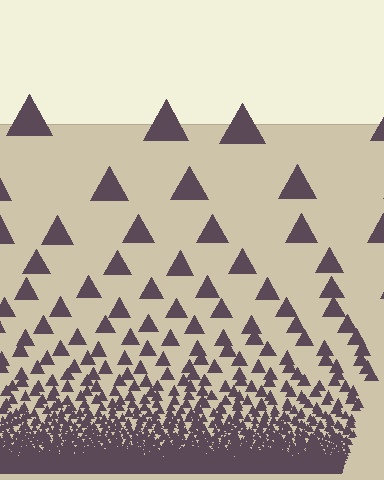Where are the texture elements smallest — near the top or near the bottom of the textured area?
Near the bottom.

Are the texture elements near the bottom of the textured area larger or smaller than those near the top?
Smaller. The gradient is inverted — elements near the bottom are smaller and denser.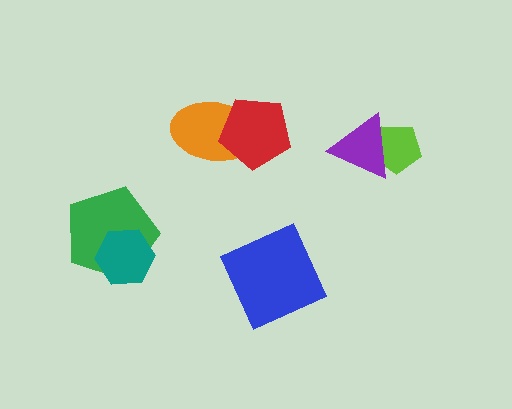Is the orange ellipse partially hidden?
Yes, it is partially covered by another shape.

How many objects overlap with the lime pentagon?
1 object overlaps with the lime pentagon.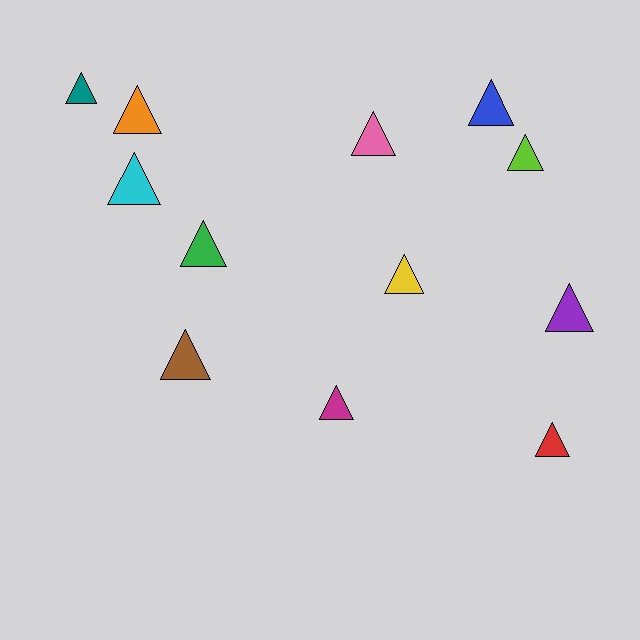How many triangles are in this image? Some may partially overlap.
There are 12 triangles.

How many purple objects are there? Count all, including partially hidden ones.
There is 1 purple object.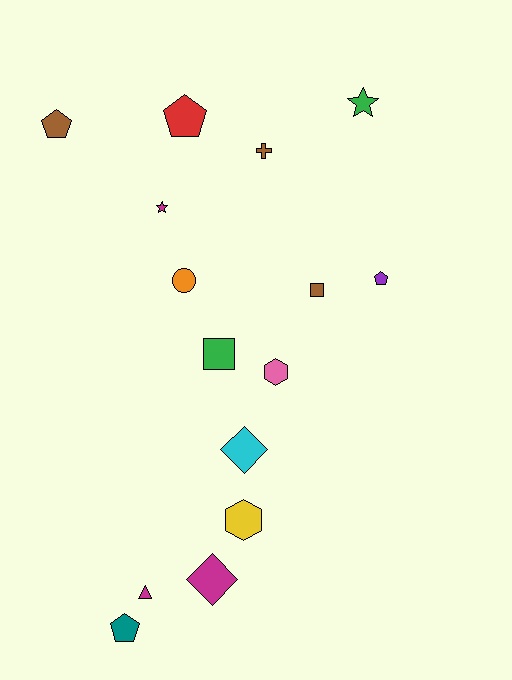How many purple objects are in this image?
There is 1 purple object.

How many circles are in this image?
There is 1 circle.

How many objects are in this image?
There are 15 objects.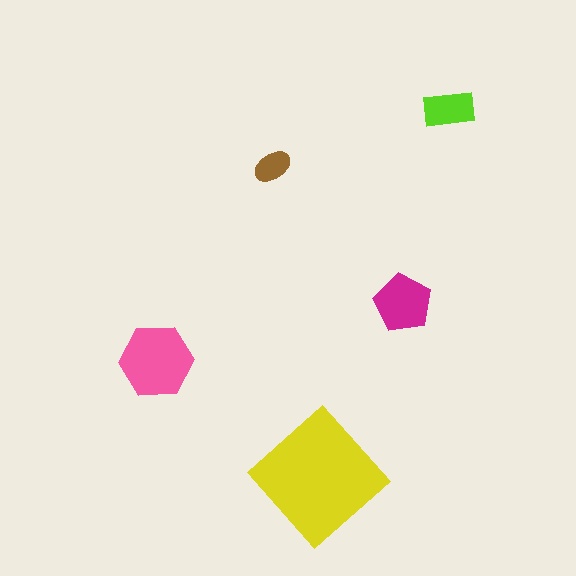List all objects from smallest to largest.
The brown ellipse, the lime rectangle, the magenta pentagon, the pink hexagon, the yellow diamond.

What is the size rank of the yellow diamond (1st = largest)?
1st.